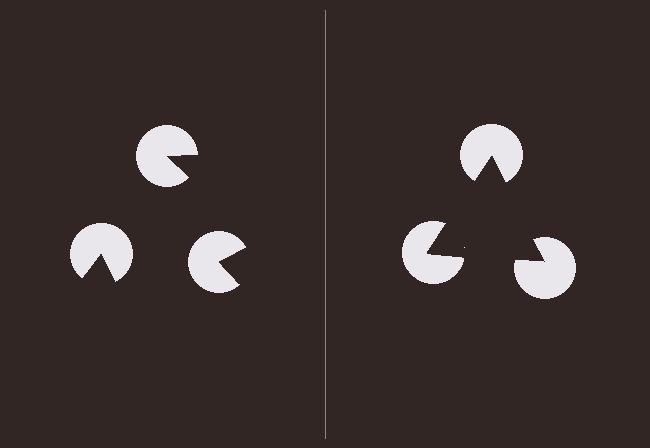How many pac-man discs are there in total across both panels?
6 — 3 on each side.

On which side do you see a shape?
An illusory triangle appears on the right side. On the left side the wedge cuts are rotated, so no coherent shape forms.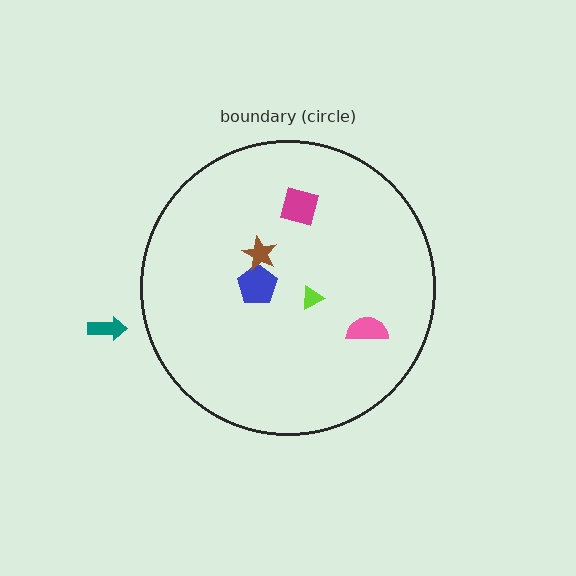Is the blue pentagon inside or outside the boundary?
Inside.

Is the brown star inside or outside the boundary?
Inside.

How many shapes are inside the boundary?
5 inside, 1 outside.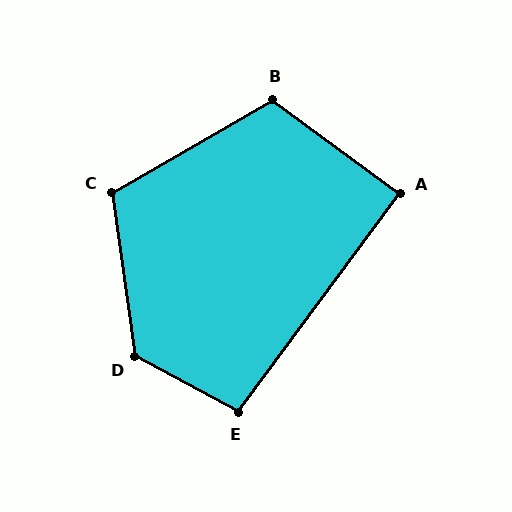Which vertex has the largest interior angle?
D, at approximately 126 degrees.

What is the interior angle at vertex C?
Approximately 112 degrees (obtuse).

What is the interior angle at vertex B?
Approximately 114 degrees (obtuse).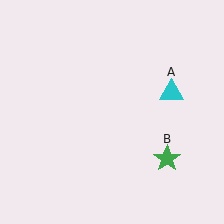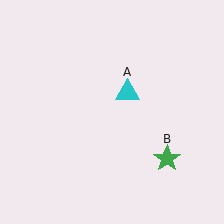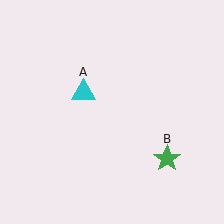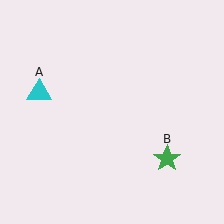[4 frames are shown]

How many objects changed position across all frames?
1 object changed position: cyan triangle (object A).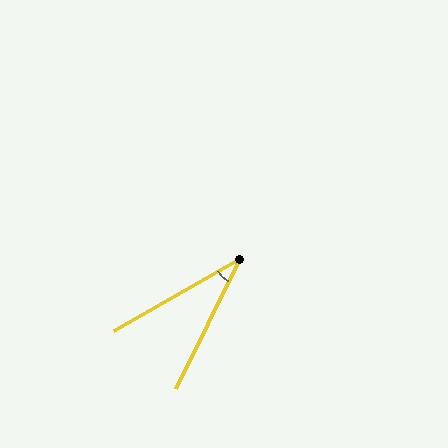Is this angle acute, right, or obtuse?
It is acute.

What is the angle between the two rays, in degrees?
Approximately 34 degrees.